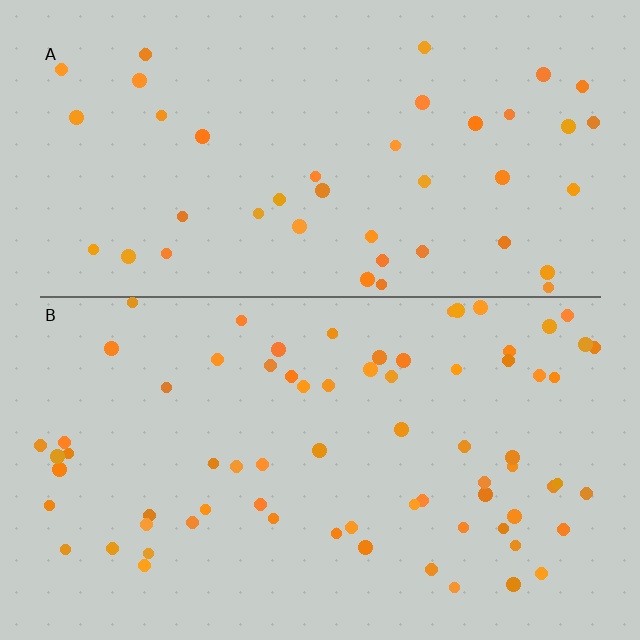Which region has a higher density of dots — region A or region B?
B (the bottom).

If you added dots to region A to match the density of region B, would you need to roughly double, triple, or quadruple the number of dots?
Approximately double.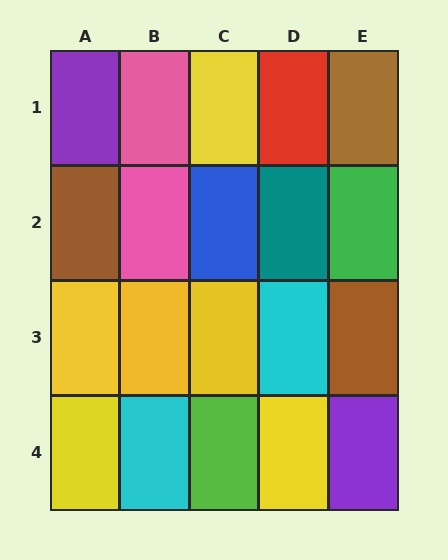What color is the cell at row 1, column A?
Purple.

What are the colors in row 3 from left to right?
Yellow, yellow, yellow, cyan, brown.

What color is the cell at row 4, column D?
Yellow.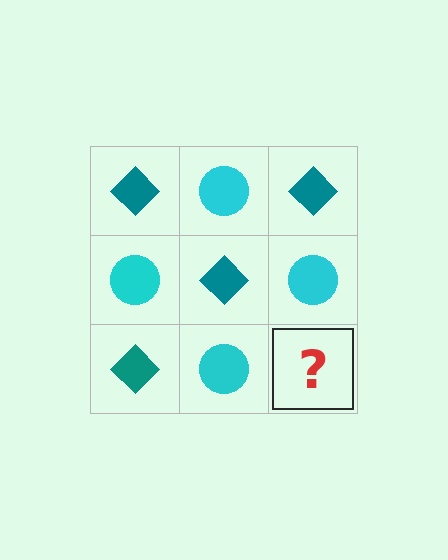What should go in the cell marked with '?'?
The missing cell should contain a teal diamond.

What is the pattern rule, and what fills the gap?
The rule is that it alternates teal diamond and cyan circle in a checkerboard pattern. The gap should be filled with a teal diamond.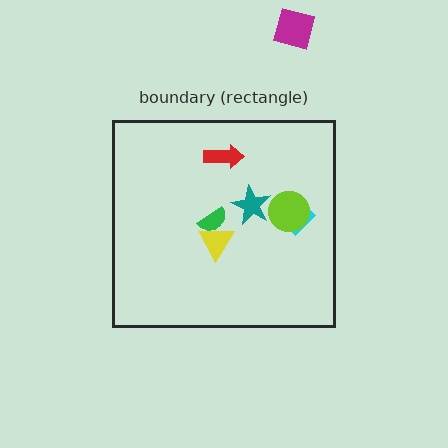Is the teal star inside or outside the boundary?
Inside.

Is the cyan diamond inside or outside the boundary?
Inside.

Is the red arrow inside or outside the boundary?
Inside.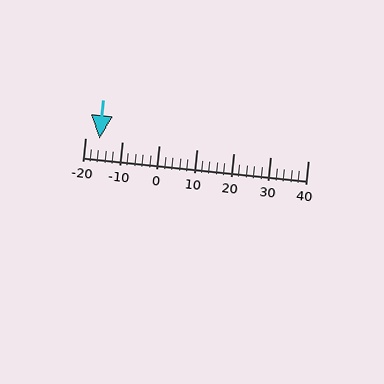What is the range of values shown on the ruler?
The ruler shows values from -20 to 40.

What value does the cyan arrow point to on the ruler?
The cyan arrow points to approximately -16.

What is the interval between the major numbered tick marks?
The major tick marks are spaced 10 units apart.